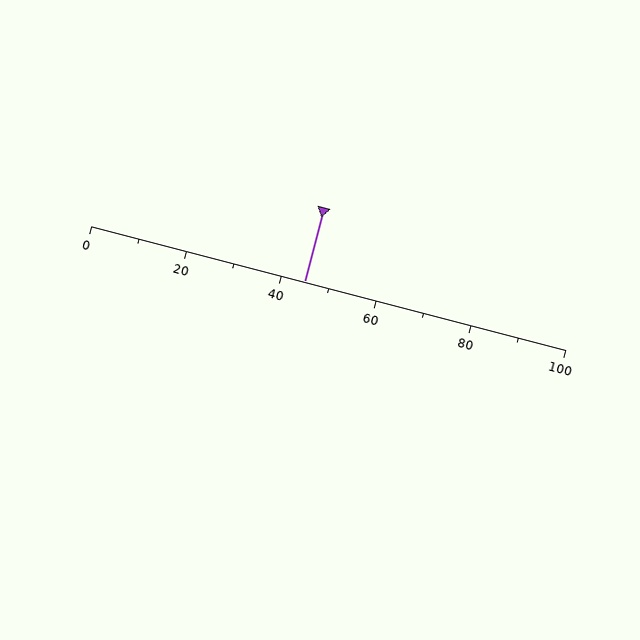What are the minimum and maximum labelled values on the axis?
The axis runs from 0 to 100.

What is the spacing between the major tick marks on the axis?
The major ticks are spaced 20 apart.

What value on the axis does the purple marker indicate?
The marker indicates approximately 45.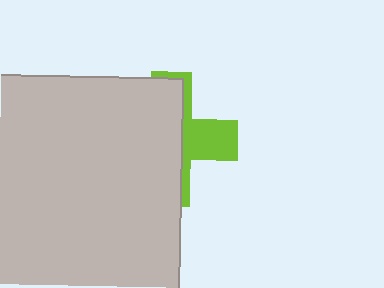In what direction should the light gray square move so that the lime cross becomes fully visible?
The light gray square should move left. That is the shortest direction to clear the overlap and leave the lime cross fully visible.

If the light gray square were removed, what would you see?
You would see the complete lime cross.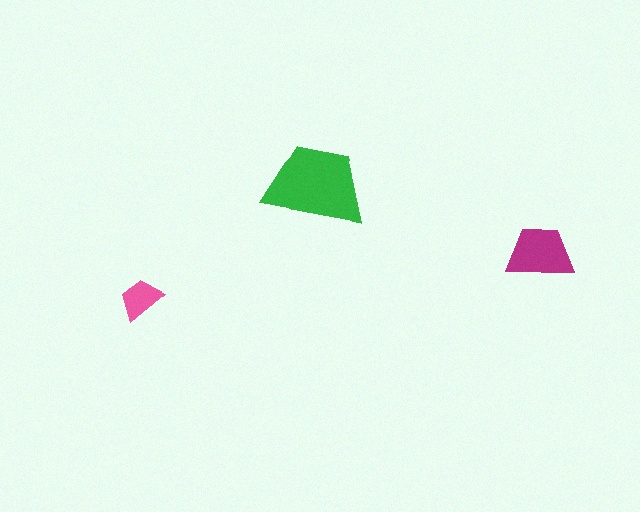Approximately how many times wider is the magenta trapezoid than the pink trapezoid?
About 1.5 times wider.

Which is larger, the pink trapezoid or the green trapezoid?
The green one.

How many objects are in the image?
There are 3 objects in the image.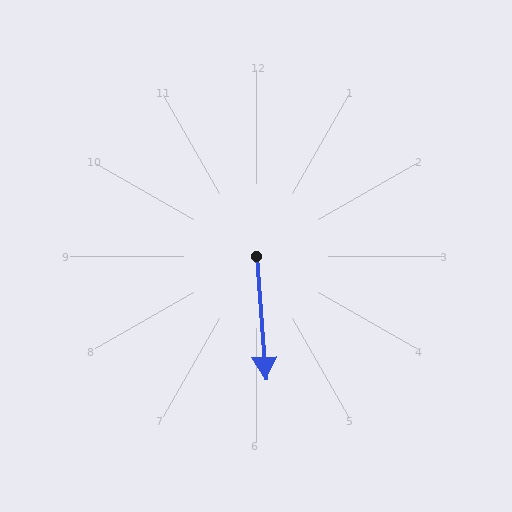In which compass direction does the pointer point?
South.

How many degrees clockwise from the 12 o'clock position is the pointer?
Approximately 176 degrees.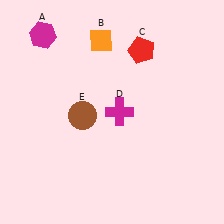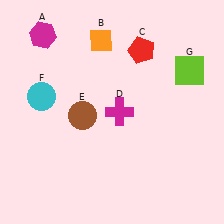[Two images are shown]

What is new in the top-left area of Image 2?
A cyan circle (F) was added in the top-left area of Image 2.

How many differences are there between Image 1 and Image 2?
There are 2 differences between the two images.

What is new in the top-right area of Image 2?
A lime square (G) was added in the top-right area of Image 2.